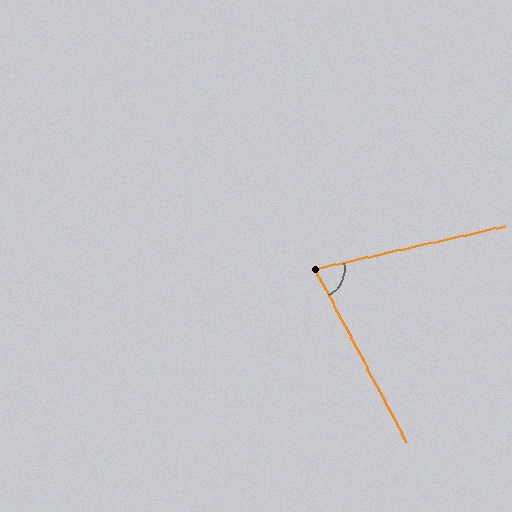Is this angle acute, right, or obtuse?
It is acute.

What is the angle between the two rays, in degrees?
Approximately 75 degrees.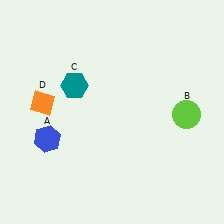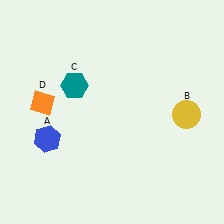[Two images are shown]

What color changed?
The circle (B) changed from lime in Image 1 to yellow in Image 2.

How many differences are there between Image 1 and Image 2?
There is 1 difference between the two images.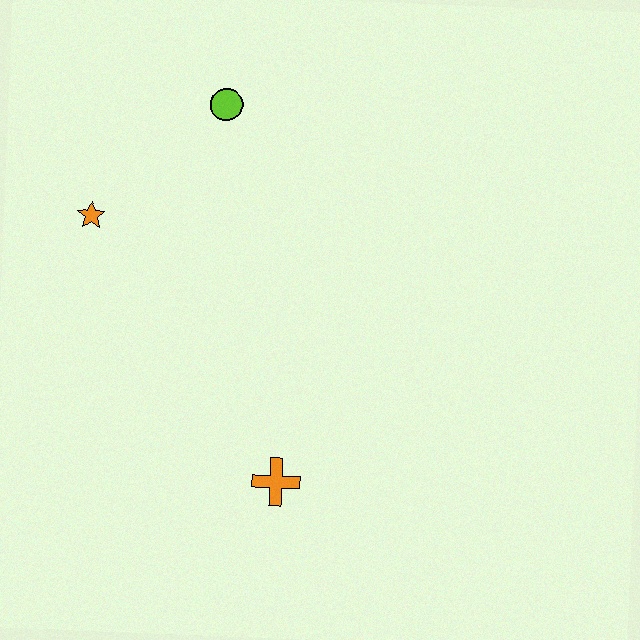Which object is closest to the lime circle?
The orange star is closest to the lime circle.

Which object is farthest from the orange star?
The orange cross is farthest from the orange star.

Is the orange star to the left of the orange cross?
Yes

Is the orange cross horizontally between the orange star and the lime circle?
No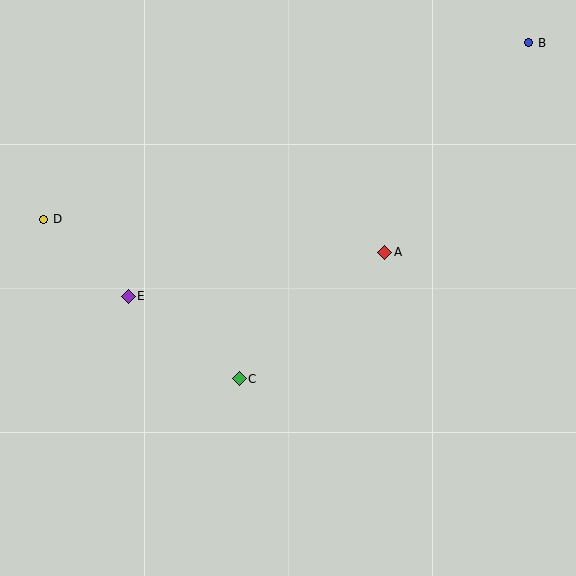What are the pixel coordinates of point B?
Point B is at (529, 43).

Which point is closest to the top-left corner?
Point D is closest to the top-left corner.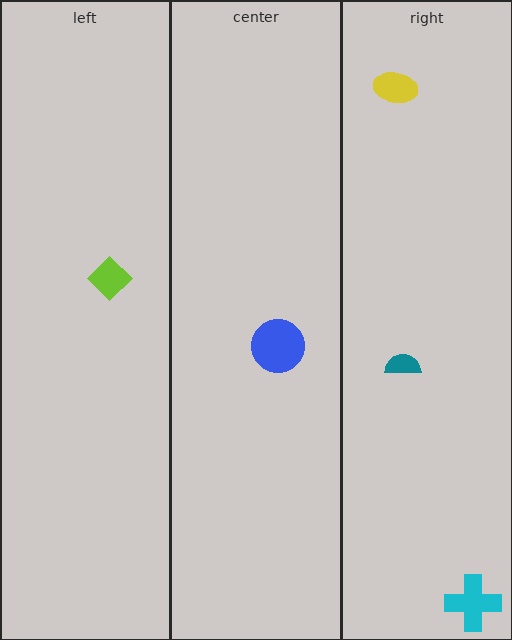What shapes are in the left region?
The lime diamond.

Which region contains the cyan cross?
The right region.